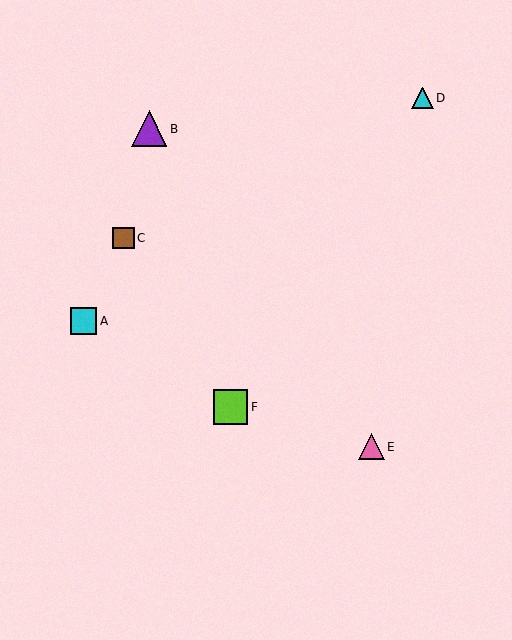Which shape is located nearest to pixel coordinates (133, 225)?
The brown square (labeled C) at (123, 238) is nearest to that location.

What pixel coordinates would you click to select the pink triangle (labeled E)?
Click at (371, 447) to select the pink triangle E.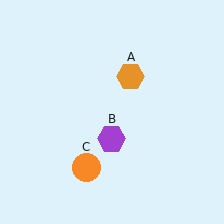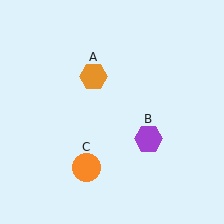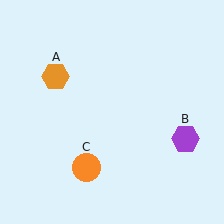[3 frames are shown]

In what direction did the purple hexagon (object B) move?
The purple hexagon (object B) moved right.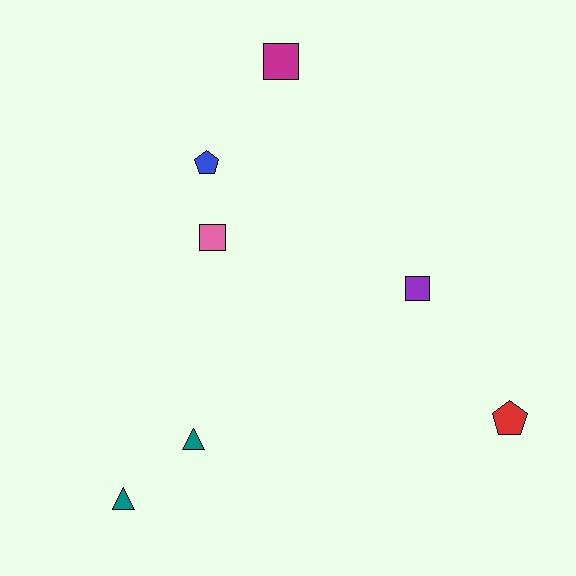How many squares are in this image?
There are 3 squares.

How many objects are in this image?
There are 7 objects.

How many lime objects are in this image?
There are no lime objects.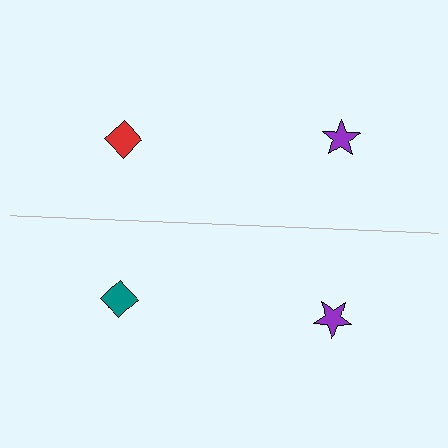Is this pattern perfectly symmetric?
No, the pattern is not perfectly symmetric. The teal diamond on the bottom side breaks the symmetry — its mirror counterpart is red.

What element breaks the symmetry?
The teal diamond on the bottom side breaks the symmetry — its mirror counterpart is red.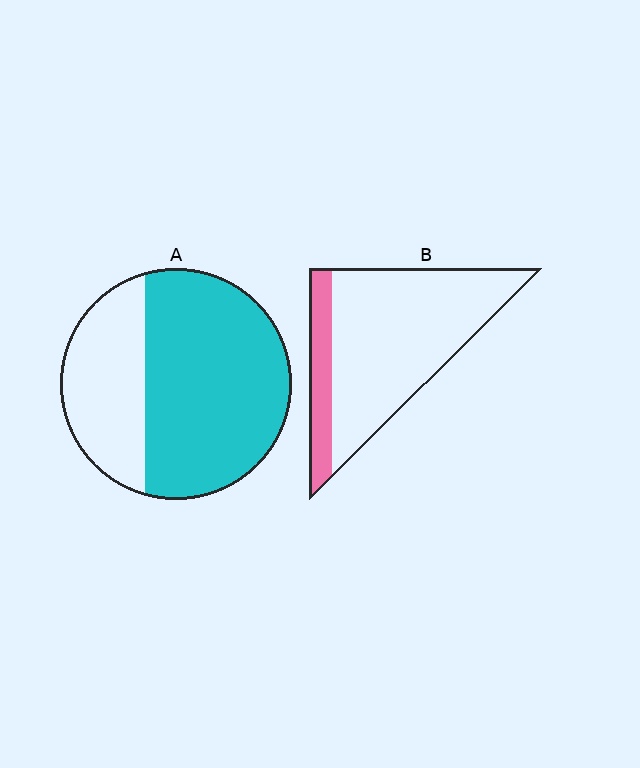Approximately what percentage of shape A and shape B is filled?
A is approximately 65% and B is approximately 20%.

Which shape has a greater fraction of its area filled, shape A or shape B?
Shape A.